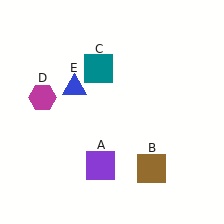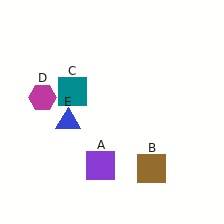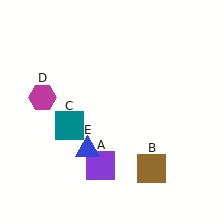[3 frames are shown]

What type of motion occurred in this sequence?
The teal square (object C), blue triangle (object E) rotated counterclockwise around the center of the scene.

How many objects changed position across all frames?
2 objects changed position: teal square (object C), blue triangle (object E).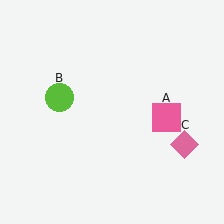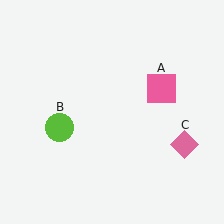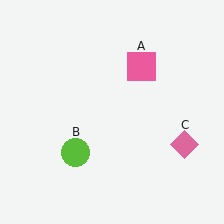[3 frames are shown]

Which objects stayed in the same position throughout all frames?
Pink diamond (object C) remained stationary.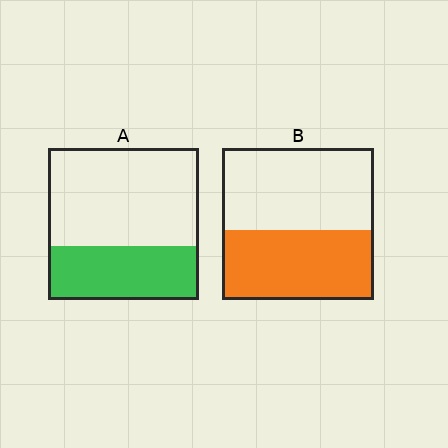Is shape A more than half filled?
No.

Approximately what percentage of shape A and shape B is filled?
A is approximately 35% and B is approximately 45%.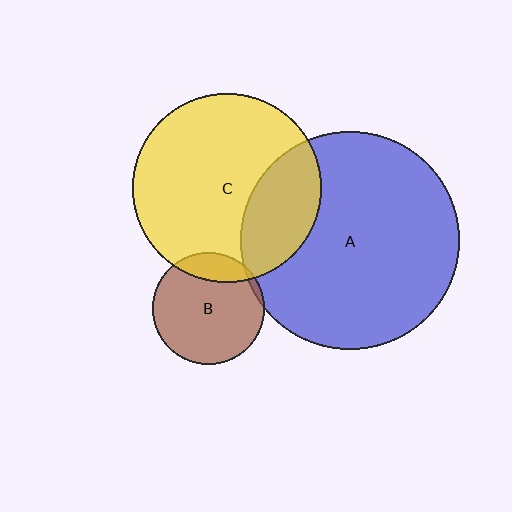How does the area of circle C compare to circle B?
Approximately 2.9 times.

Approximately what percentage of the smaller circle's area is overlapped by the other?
Approximately 5%.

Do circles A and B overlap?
Yes.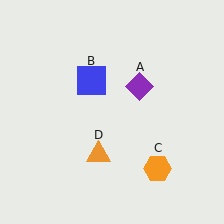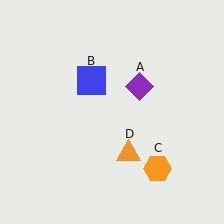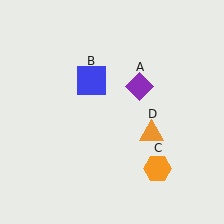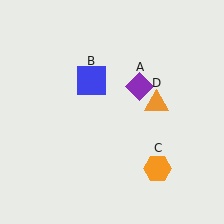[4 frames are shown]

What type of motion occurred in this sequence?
The orange triangle (object D) rotated counterclockwise around the center of the scene.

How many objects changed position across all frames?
1 object changed position: orange triangle (object D).